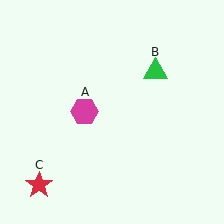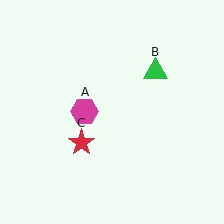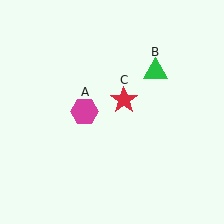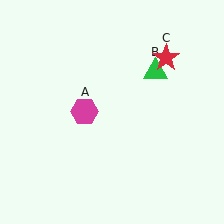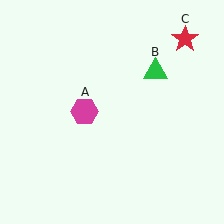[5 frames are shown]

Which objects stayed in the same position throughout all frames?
Magenta hexagon (object A) and green triangle (object B) remained stationary.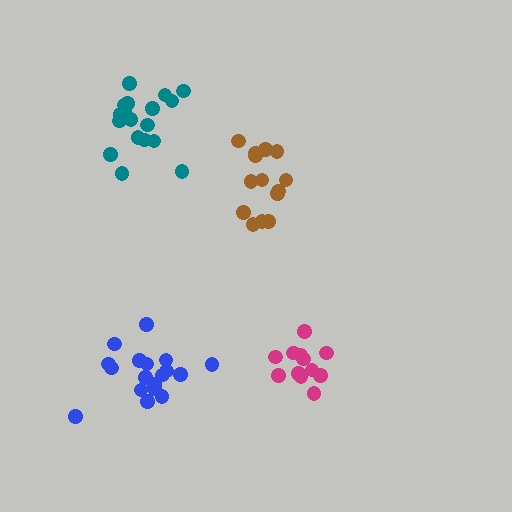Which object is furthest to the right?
The magenta cluster is rightmost.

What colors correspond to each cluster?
The clusters are colored: blue, magenta, brown, teal.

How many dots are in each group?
Group 1: 18 dots, Group 2: 12 dots, Group 3: 14 dots, Group 4: 18 dots (62 total).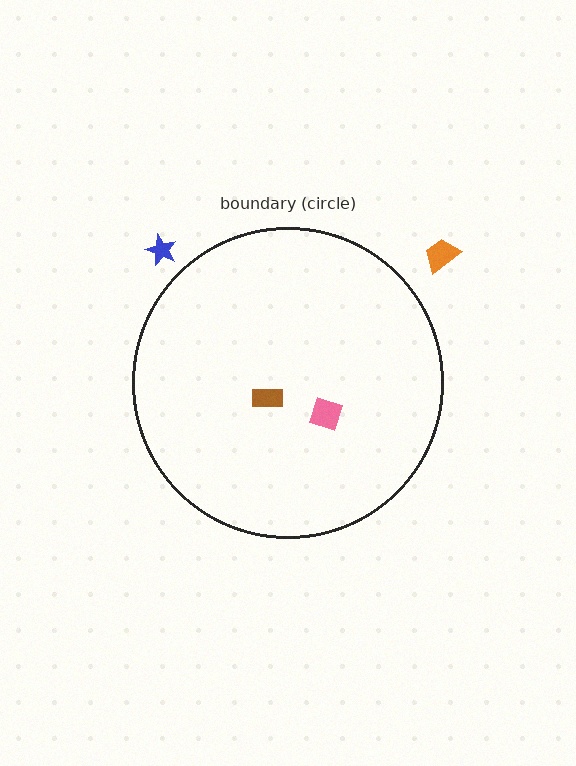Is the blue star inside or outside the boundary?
Outside.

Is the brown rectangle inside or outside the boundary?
Inside.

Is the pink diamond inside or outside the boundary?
Inside.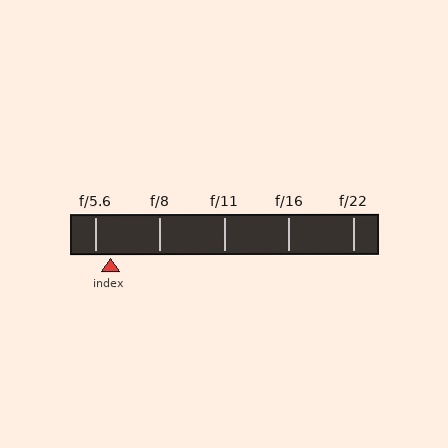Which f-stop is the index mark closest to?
The index mark is closest to f/5.6.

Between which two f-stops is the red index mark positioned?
The index mark is between f/5.6 and f/8.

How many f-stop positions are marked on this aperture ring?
There are 5 f-stop positions marked.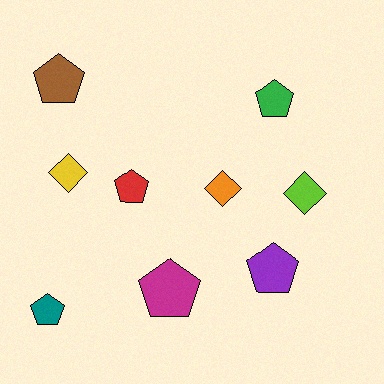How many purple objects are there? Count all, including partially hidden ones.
There is 1 purple object.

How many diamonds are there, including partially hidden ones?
There are 3 diamonds.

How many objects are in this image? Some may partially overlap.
There are 9 objects.